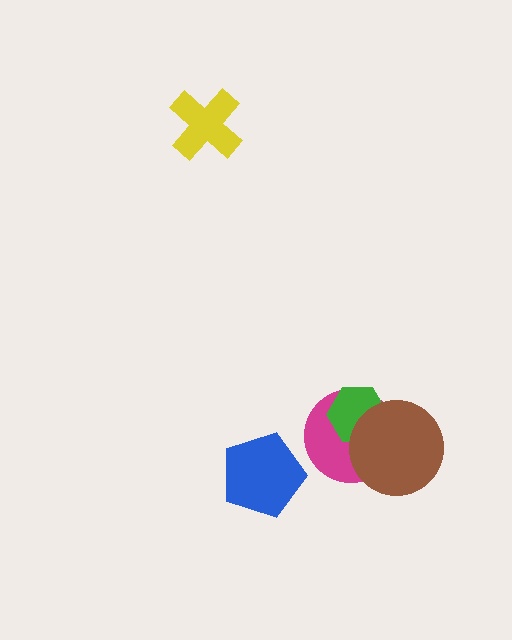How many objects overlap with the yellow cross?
0 objects overlap with the yellow cross.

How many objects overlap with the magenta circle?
2 objects overlap with the magenta circle.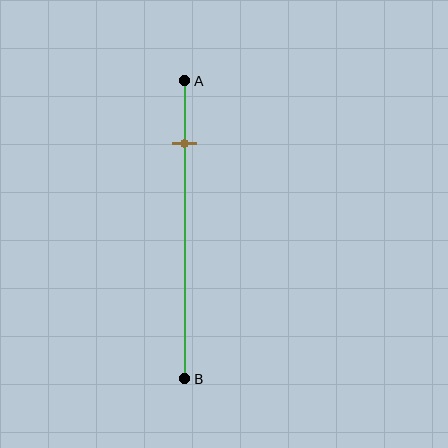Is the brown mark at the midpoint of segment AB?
No, the mark is at about 20% from A, not at the 50% midpoint.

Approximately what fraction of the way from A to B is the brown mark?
The brown mark is approximately 20% of the way from A to B.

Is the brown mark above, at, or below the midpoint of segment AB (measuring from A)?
The brown mark is above the midpoint of segment AB.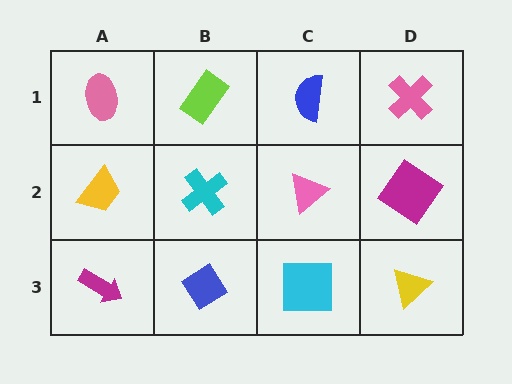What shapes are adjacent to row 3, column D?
A magenta diamond (row 2, column D), a cyan square (row 3, column C).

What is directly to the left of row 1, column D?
A blue semicircle.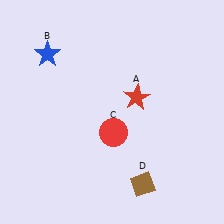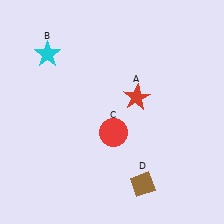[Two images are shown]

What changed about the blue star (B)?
In Image 1, B is blue. In Image 2, it changed to cyan.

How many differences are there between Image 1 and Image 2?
There is 1 difference between the two images.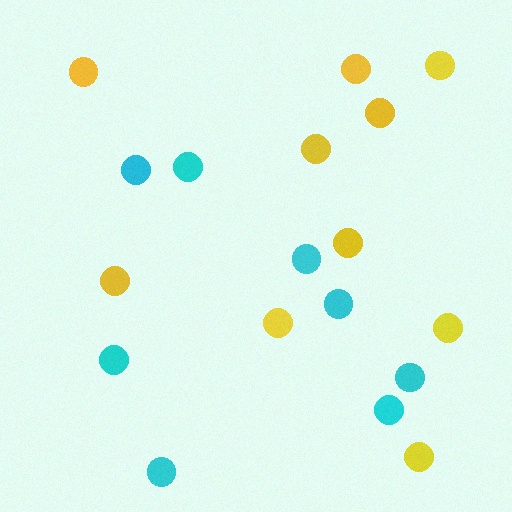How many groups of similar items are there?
There are 2 groups: one group of cyan circles (8) and one group of yellow circles (10).